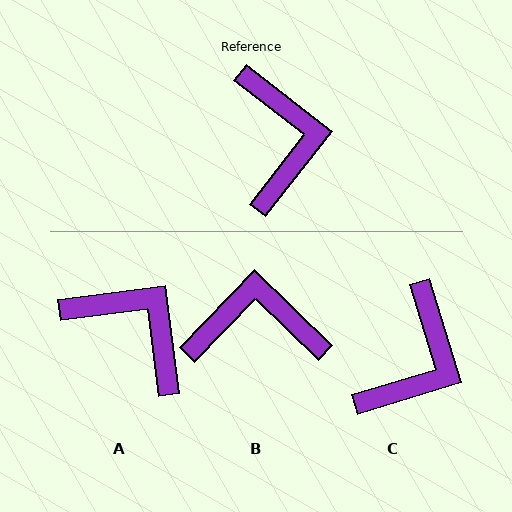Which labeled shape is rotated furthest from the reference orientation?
B, about 84 degrees away.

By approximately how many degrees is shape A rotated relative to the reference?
Approximately 45 degrees counter-clockwise.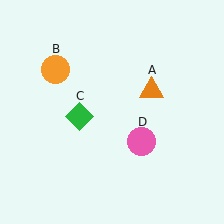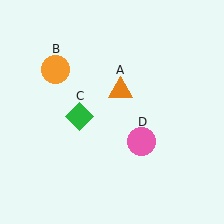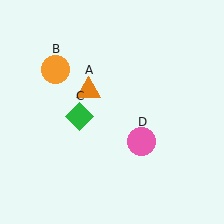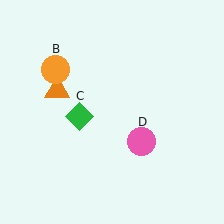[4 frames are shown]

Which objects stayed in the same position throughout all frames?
Orange circle (object B) and green diamond (object C) and pink circle (object D) remained stationary.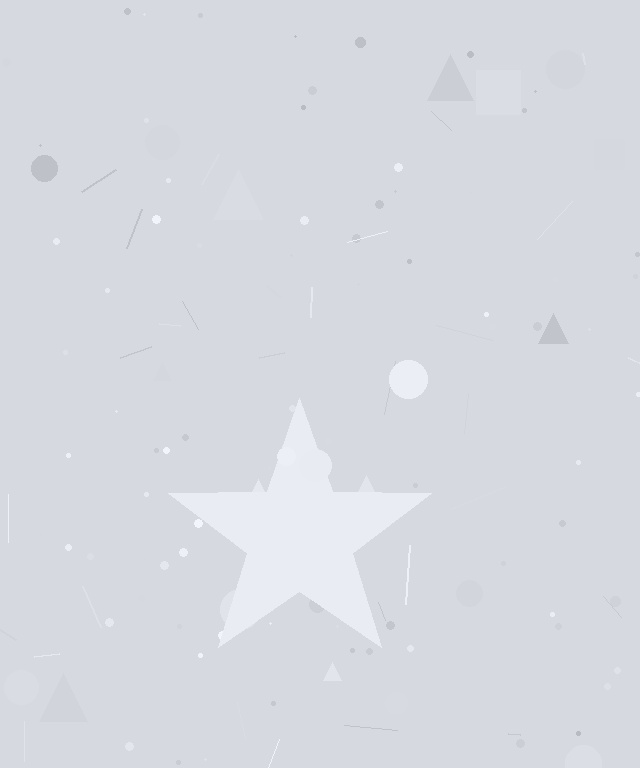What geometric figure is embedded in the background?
A star is embedded in the background.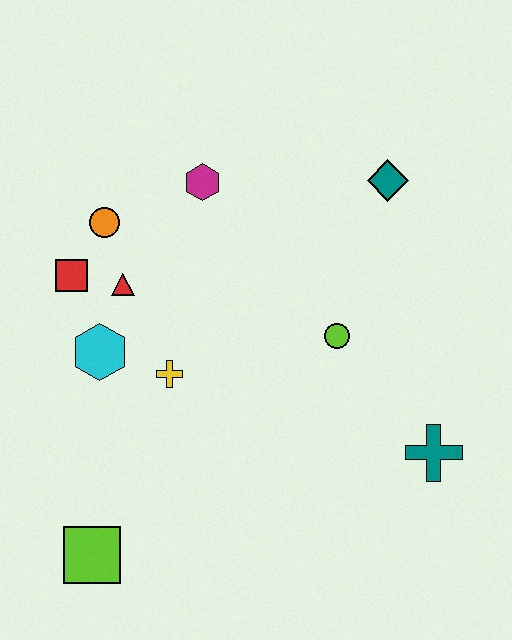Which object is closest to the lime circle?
The teal cross is closest to the lime circle.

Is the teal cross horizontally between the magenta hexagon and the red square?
No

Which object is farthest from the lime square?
The teal diamond is farthest from the lime square.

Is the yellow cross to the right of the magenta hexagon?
No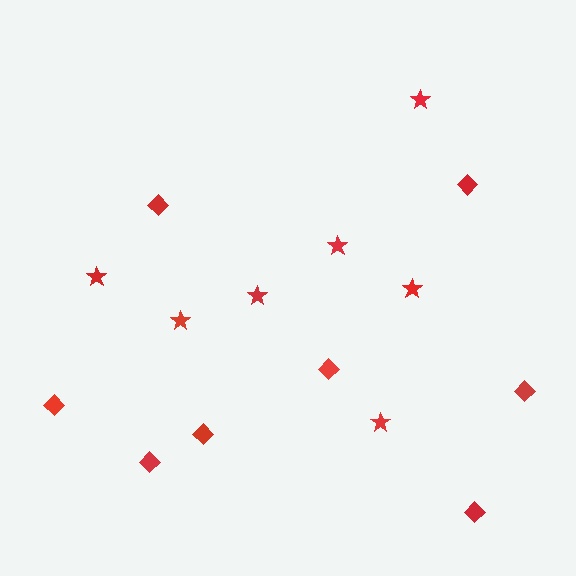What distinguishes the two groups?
There are 2 groups: one group of stars (7) and one group of diamonds (8).